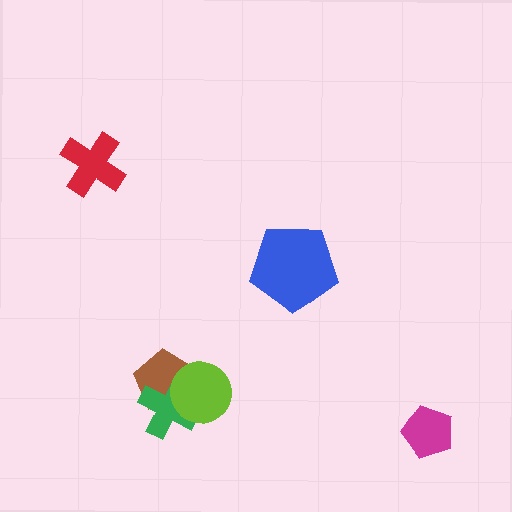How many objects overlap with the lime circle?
2 objects overlap with the lime circle.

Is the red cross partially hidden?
No, no other shape covers it.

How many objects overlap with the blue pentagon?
0 objects overlap with the blue pentagon.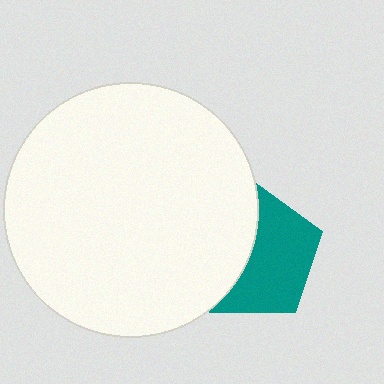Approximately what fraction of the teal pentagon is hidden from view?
Roughly 44% of the teal pentagon is hidden behind the white circle.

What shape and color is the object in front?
The object in front is a white circle.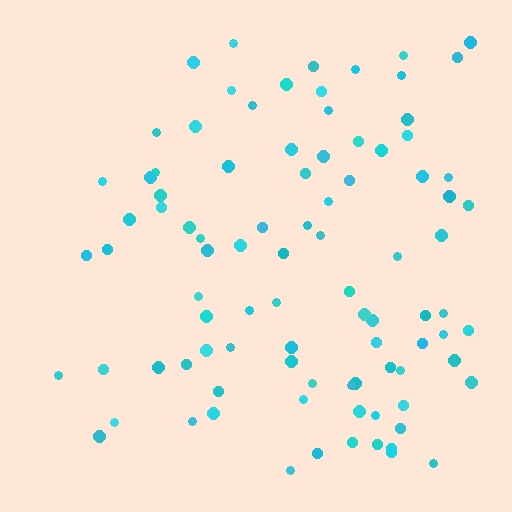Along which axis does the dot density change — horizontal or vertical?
Horizontal.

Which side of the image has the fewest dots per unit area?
The left.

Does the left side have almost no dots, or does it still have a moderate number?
Still a moderate number, just noticeably fewer than the right.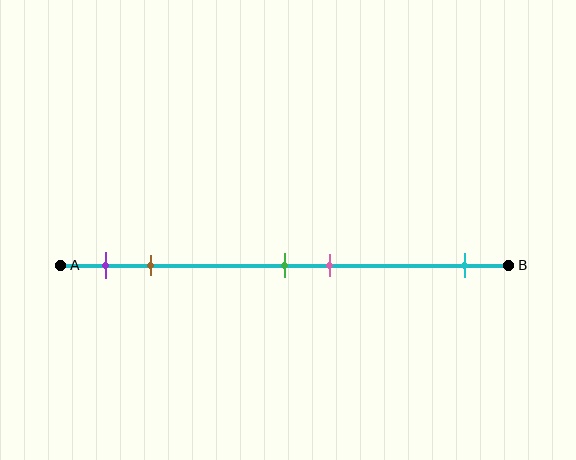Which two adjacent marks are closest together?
The green and pink marks are the closest adjacent pair.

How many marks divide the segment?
There are 5 marks dividing the segment.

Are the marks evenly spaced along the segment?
No, the marks are not evenly spaced.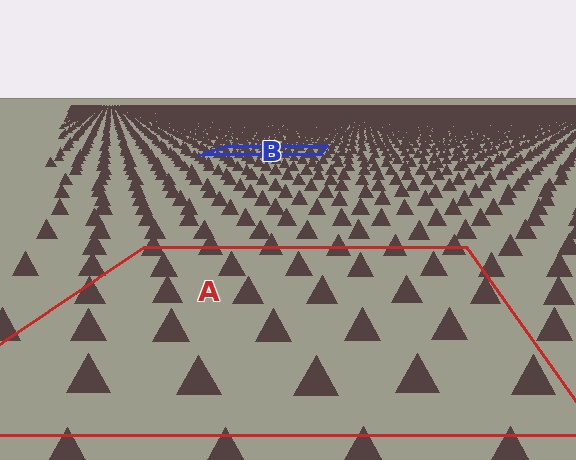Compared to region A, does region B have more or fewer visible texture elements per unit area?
Region B has more texture elements per unit area — they are packed more densely because it is farther away.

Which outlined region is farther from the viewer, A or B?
Region B is farther from the viewer — the texture elements inside it appear smaller and more densely packed.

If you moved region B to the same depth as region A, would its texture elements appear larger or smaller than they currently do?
They would appear larger. At a closer depth, the same texture elements are projected at a bigger on-screen size.